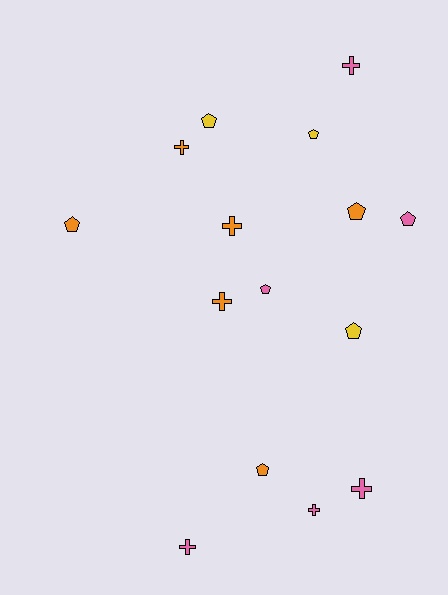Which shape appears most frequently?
Pentagon, with 8 objects.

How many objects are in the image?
There are 15 objects.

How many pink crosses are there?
There are 4 pink crosses.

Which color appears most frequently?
Orange, with 6 objects.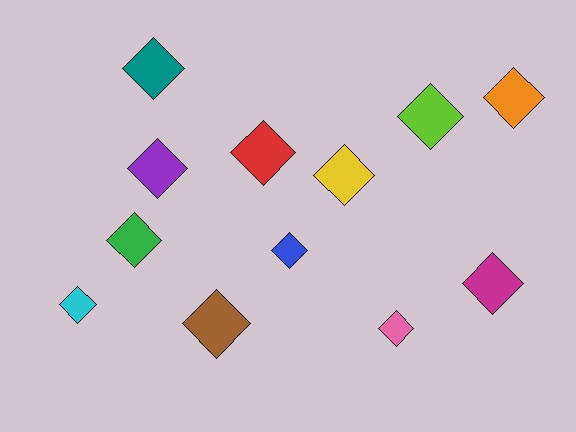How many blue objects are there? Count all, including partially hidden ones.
There is 1 blue object.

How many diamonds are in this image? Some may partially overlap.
There are 12 diamonds.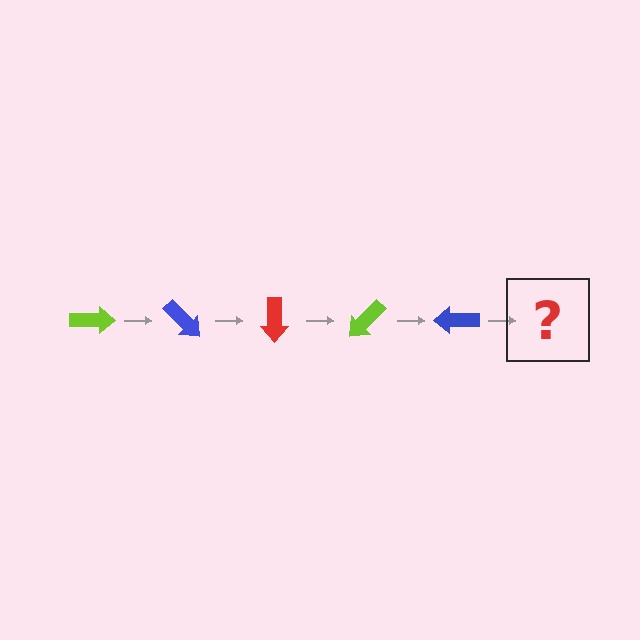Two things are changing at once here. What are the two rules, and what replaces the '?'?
The two rules are that it rotates 45 degrees each step and the color cycles through lime, blue, and red. The '?' should be a red arrow, rotated 225 degrees from the start.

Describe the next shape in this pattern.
It should be a red arrow, rotated 225 degrees from the start.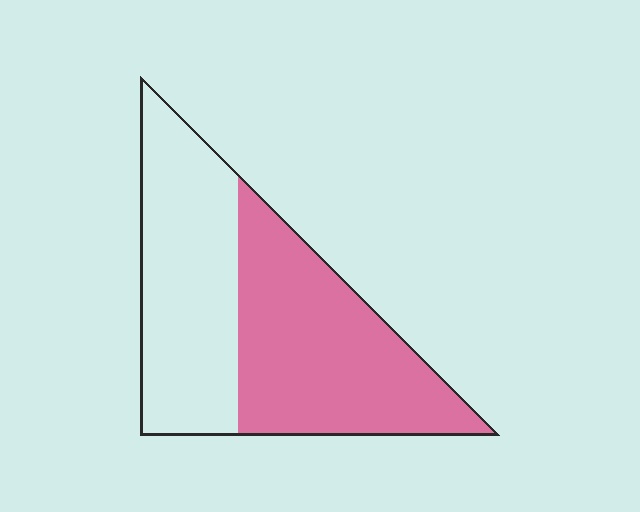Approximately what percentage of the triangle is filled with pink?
Approximately 55%.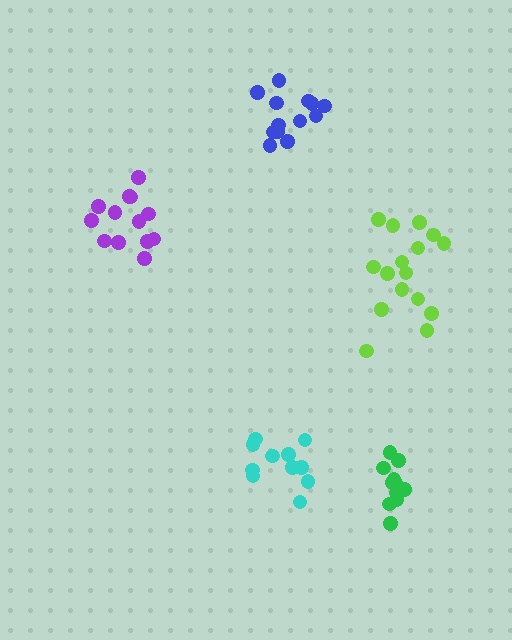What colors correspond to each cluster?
The clusters are colored: cyan, blue, green, lime, purple.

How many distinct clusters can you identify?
There are 5 distinct clusters.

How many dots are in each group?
Group 1: 11 dots, Group 2: 13 dots, Group 3: 11 dots, Group 4: 16 dots, Group 5: 13 dots (64 total).